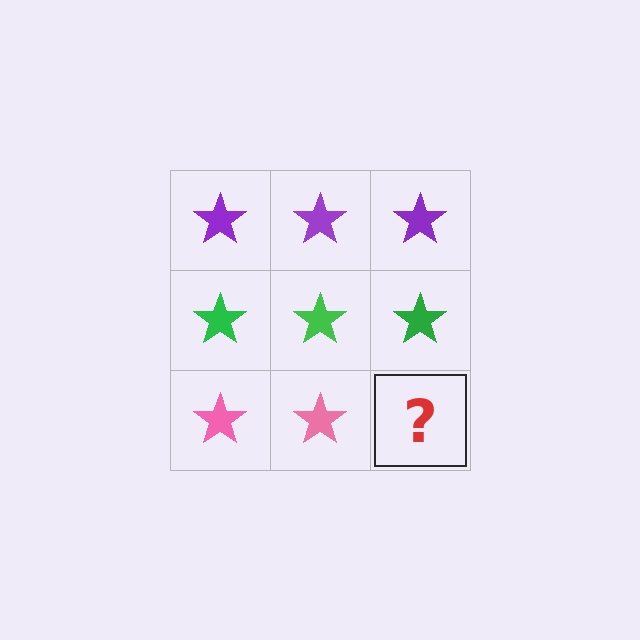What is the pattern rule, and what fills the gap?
The rule is that each row has a consistent color. The gap should be filled with a pink star.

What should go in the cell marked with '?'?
The missing cell should contain a pink star.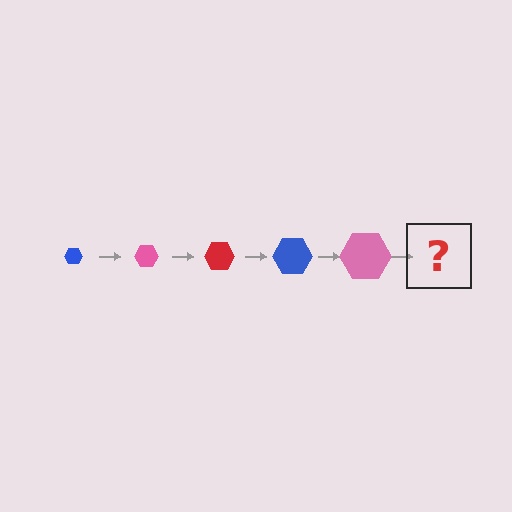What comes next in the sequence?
The next element should be a red hexagon, larger than the previous one.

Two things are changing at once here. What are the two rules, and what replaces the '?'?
The two rules are that the hexagon grows larger each step and the color cycles through blue, pink, and red. The '?' should be a red hexagon, larger than the previous one.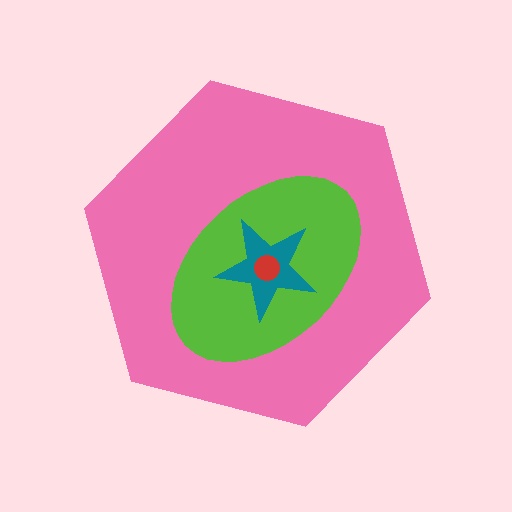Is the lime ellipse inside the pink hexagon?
Yes.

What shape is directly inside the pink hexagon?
The lime ellipse.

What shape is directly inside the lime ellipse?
The teal star.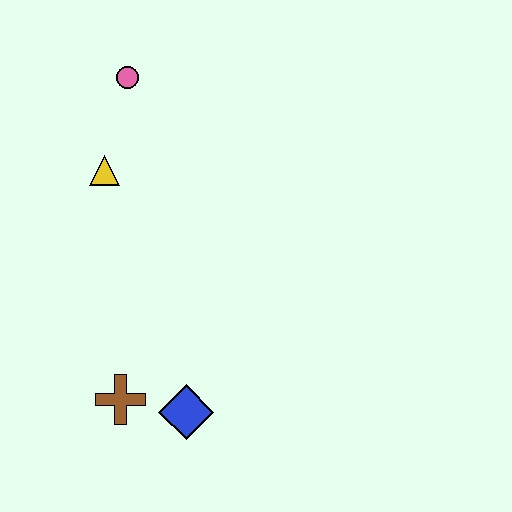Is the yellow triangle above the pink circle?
No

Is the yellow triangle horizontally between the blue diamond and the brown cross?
No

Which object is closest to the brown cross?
The blue diamond is closest to the brown cross.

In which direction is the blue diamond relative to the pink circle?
The blue diamond is below the pink circle.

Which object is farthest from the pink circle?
The blue diamond is farthest from the pink circle.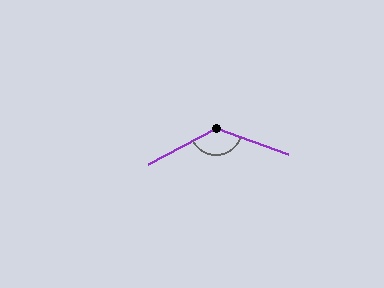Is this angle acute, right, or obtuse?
It is obtuse.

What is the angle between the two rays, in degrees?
Approximately 132 degrees.